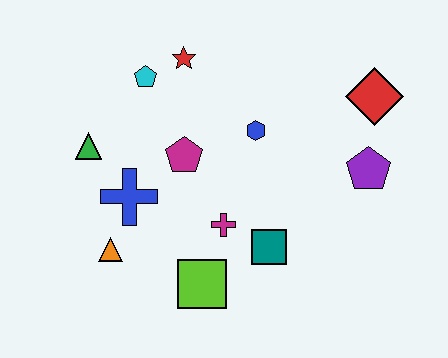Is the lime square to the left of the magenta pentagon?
No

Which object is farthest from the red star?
The lime square is farthest from the red star.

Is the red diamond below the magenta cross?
No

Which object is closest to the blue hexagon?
The magenta pentagon is closest to the blue hexagon.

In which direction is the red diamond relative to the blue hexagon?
The red diamond is to the right of the blue hexagon.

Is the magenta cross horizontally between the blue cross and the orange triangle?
No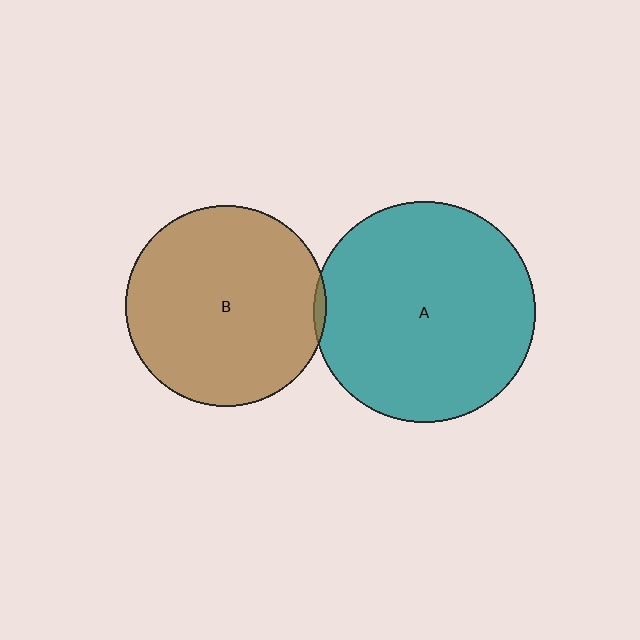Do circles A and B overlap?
Yes.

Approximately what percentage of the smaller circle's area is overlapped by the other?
Approximately 5%.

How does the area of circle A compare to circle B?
Approximately 1.2 times.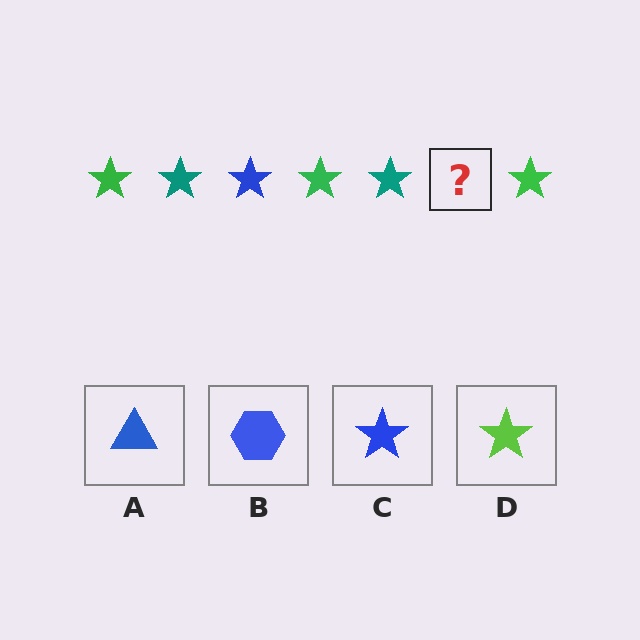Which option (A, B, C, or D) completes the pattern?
C.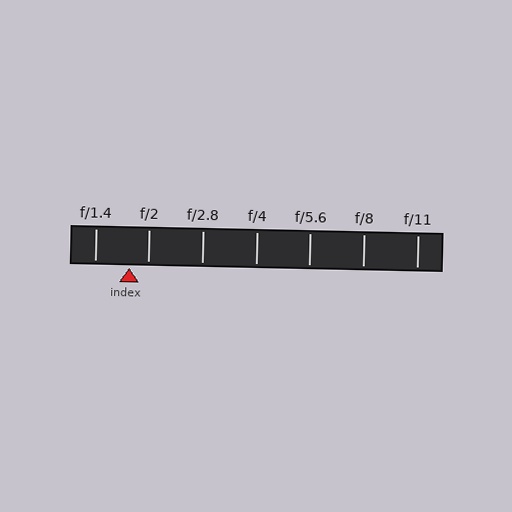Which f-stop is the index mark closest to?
The index mark is closest to f/2.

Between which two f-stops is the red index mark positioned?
The index mark is between f/1.4 and f/2.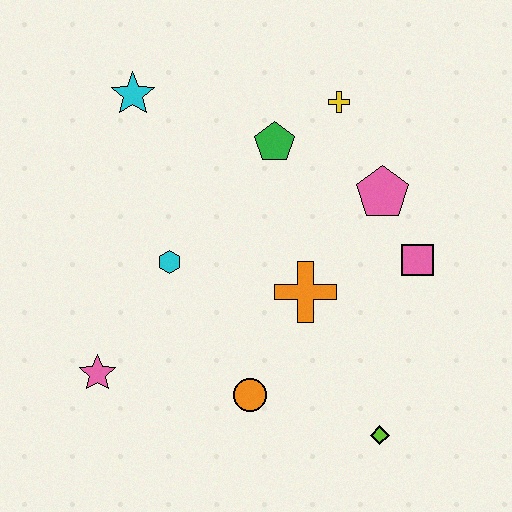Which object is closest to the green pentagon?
The yellow cross is closest to the green pentagon.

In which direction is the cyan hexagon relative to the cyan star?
The cyan hexagon is below the cyan star.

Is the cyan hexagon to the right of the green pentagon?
No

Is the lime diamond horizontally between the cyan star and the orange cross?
No